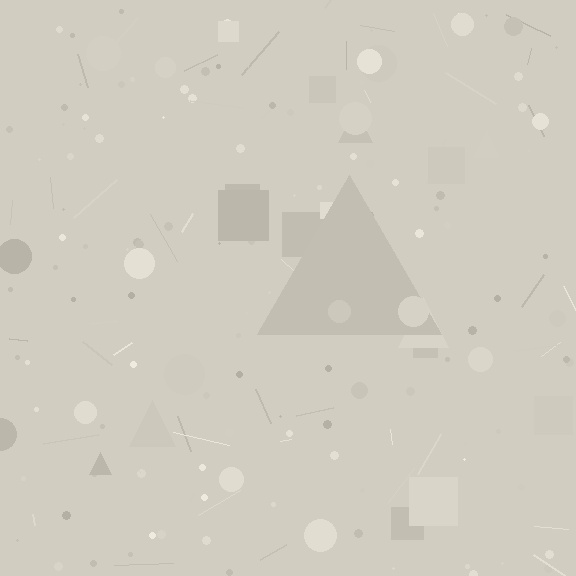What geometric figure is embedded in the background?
A triangle is embedded in the background.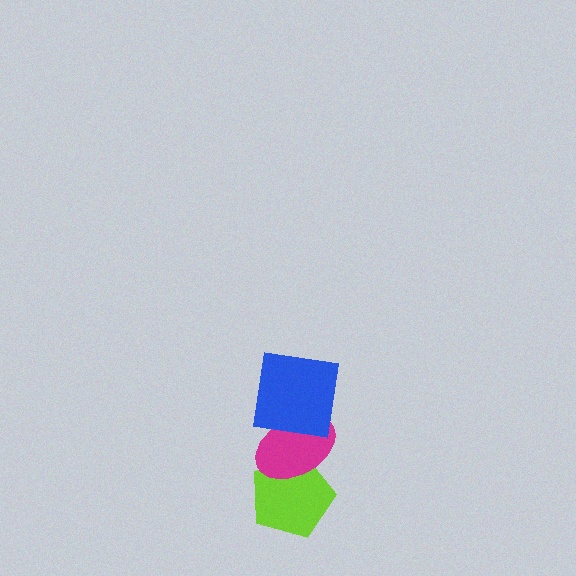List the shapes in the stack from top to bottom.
From top to bottom: the blue square, the magenta ellipse, the lime pentagon.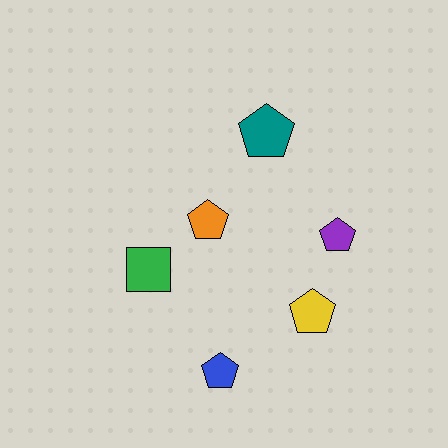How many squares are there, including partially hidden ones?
There is 1 square.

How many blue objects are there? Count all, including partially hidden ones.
There is 1 blue object.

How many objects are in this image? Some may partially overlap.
There are 6 objects.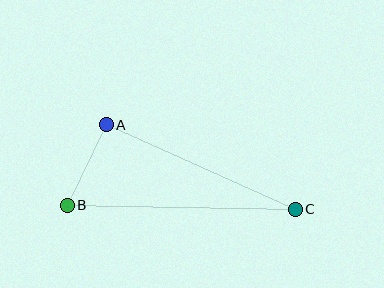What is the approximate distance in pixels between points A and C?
The distance between A and C is approximately 207 pixels.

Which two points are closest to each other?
Points A and B are closest to each other.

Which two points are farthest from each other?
Points B and C are farthest from each other.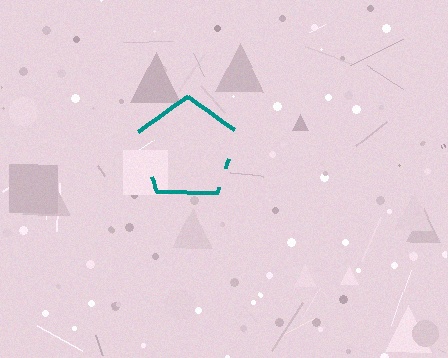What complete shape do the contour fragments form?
The contour fragments form a pentagon.